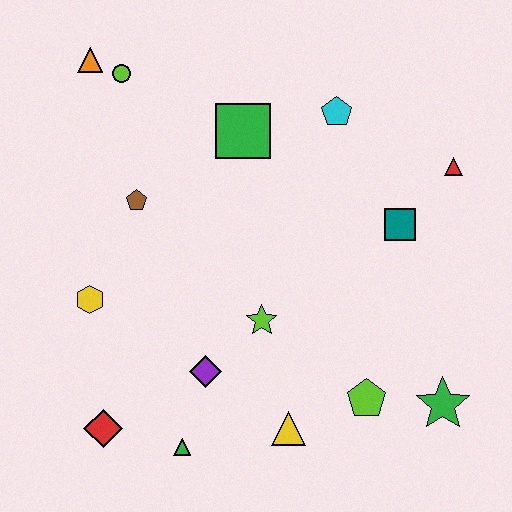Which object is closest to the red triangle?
The teal square is closest to the red triangle.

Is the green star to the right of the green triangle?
Yes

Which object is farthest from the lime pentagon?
The orange triangle is farthest from the lime pentagon.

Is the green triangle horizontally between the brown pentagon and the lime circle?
No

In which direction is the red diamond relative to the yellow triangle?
The red diamond is to the left of the yellow triangle.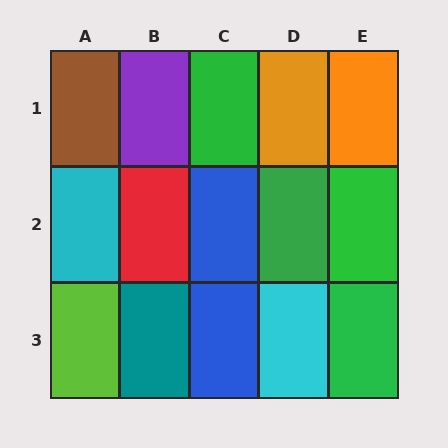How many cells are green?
4 cells are green.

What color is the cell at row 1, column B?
Purple.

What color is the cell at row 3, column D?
Cyan.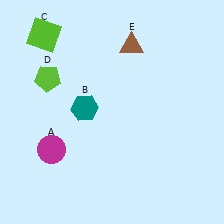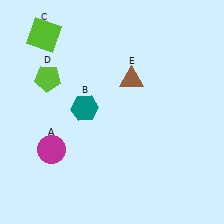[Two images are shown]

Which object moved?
The brown triangle (E) moved down.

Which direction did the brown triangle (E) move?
The brown triangle (E) moved down.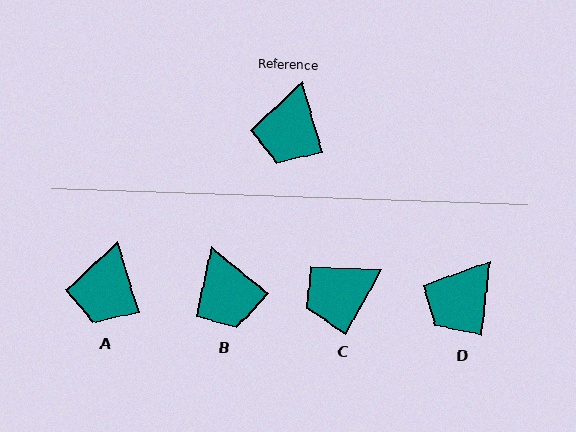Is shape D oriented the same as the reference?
No, it is off by about 23 degrees.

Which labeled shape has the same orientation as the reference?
A.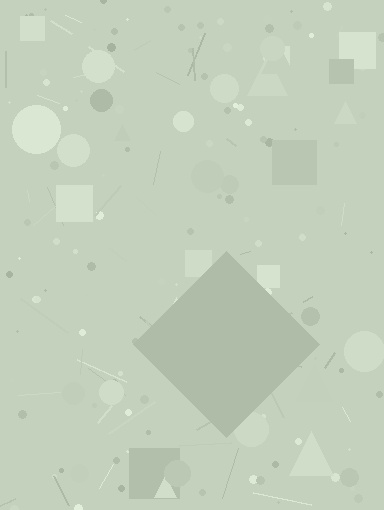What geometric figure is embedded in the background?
A diamond is embedded in the background.